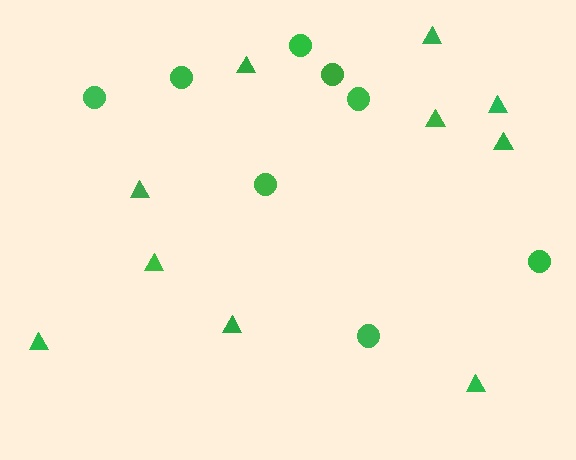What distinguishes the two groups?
There are 2 groups: one group of circles (8) and one group of triangles (10).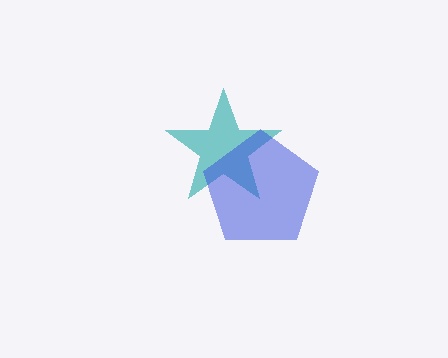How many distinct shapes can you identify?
There are 2 distinct shapes: a teal star, a blue pentagon.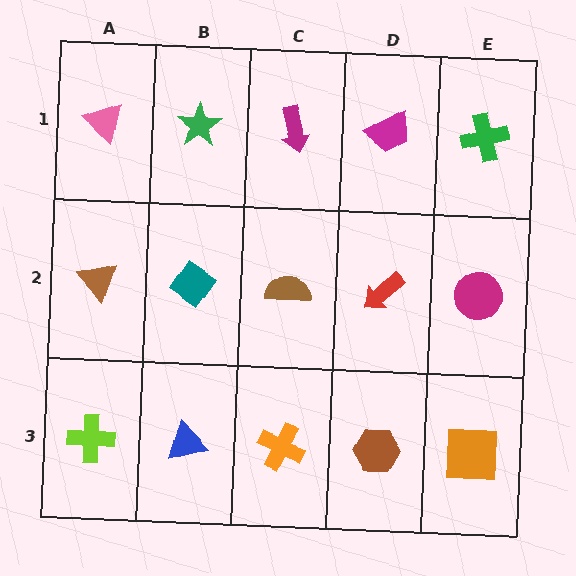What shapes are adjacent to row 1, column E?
A magenta circle (row 2, column E), a magenta trapezoid (row 1, column D).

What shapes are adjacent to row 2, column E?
A green cross (row 1, column E), an orange square (row 3, column E), a red arrow (row 2, column D).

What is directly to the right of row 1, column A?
A green star.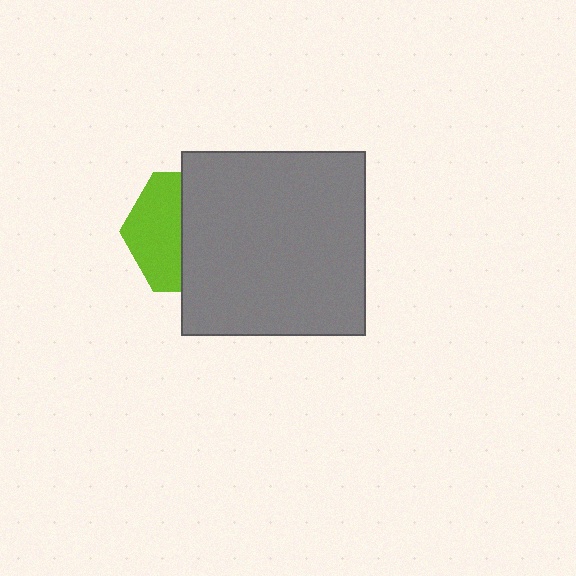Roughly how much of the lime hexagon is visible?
A small part of it is visible (roughly 44%).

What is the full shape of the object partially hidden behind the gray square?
The partially hidden object is a lime hexagon.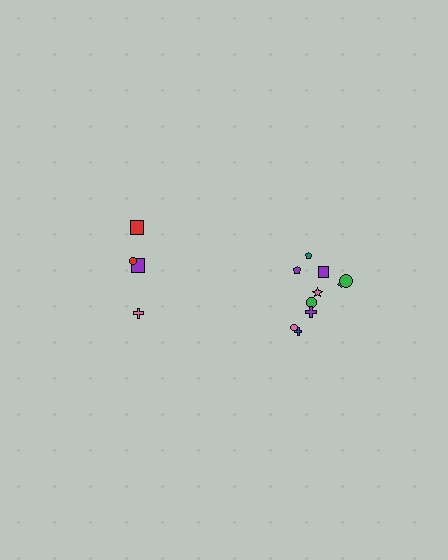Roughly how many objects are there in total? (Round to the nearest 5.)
Roughly 15 objects in total.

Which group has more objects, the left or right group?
The right group.